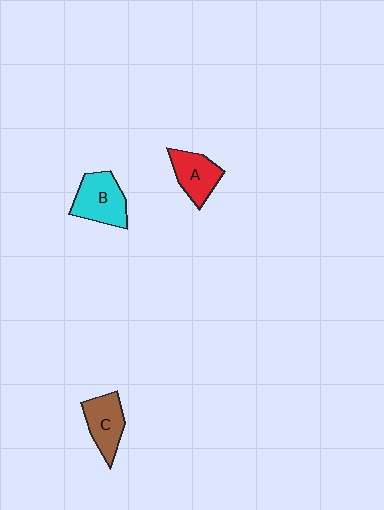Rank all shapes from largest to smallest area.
From largest to smallest: B (cyan), C (brown), A (red).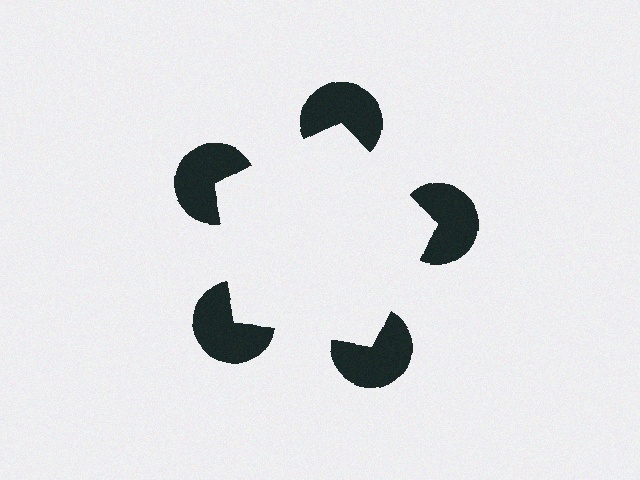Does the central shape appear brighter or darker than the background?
It typically appears slightly brighter than the background, even though no actual brightness change is drawn.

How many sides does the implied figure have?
5 sides.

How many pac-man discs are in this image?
There are 5 — one at each vertex of the illusory pentagon.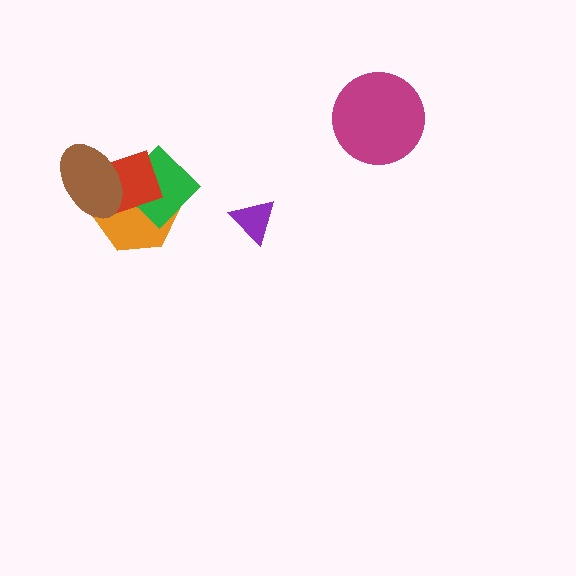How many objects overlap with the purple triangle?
0 objects overlap with the purple triangle.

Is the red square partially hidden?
Yes, it is partially covered by another shape.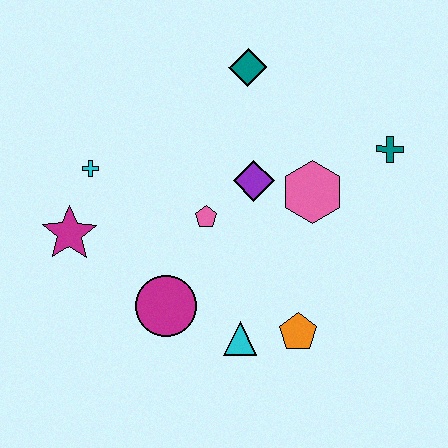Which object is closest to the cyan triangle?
The orange pentagon is closest to the cyan triangle.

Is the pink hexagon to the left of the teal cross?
Yes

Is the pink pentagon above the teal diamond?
No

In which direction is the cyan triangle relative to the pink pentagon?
The cyan triangle is below the pink pentagon.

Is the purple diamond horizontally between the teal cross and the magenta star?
Yes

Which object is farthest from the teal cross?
The magenta star is farthest from the teal cross.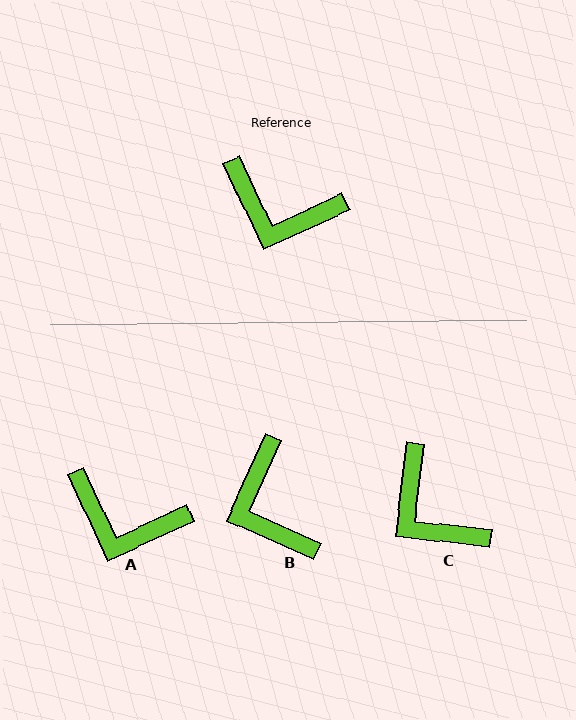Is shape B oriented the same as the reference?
No, it is off by about 49 degrees.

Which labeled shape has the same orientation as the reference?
A.